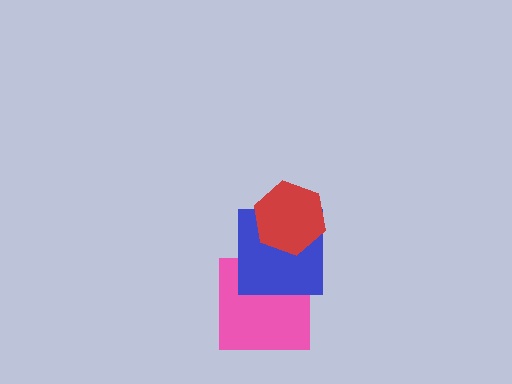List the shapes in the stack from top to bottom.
From top to bottom: the red hexagon, the blue square, the pink square.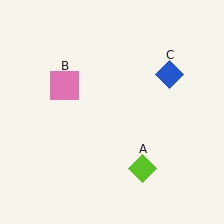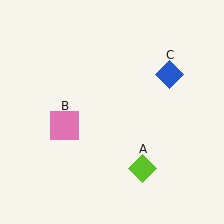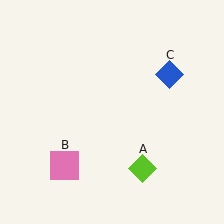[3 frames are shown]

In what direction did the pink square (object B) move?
The pink square (object B) moved down.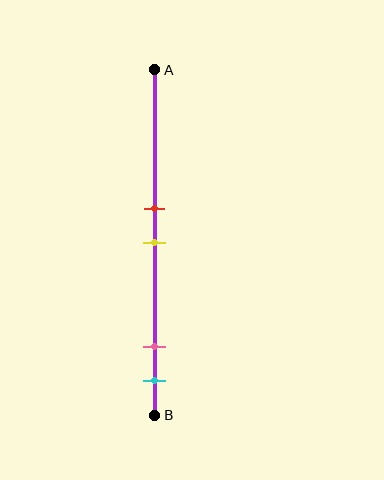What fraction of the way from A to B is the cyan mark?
The cyan mark is approximately 90% (0.9) of the way from A to B.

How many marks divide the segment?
There are 4 marks dividing the segment.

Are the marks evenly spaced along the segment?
No, the marks are not evenly spaced.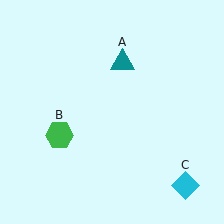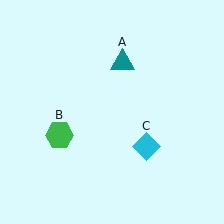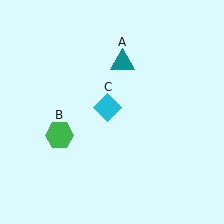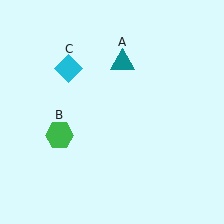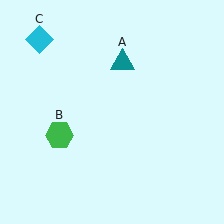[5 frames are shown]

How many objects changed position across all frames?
1 object changed position: cyan diamond (object C).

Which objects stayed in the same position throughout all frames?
Teal triangle (object A) and green hexagon (object B) remained stationary.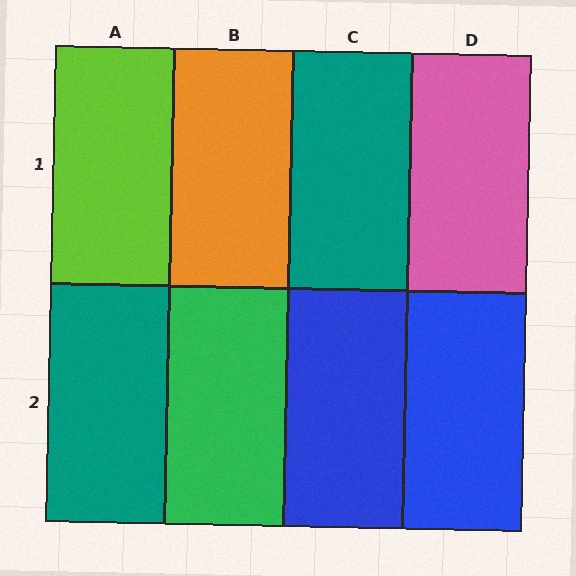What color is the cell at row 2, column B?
Green.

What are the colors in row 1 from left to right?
Lime, orange, teal, pink.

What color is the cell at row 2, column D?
Blue.